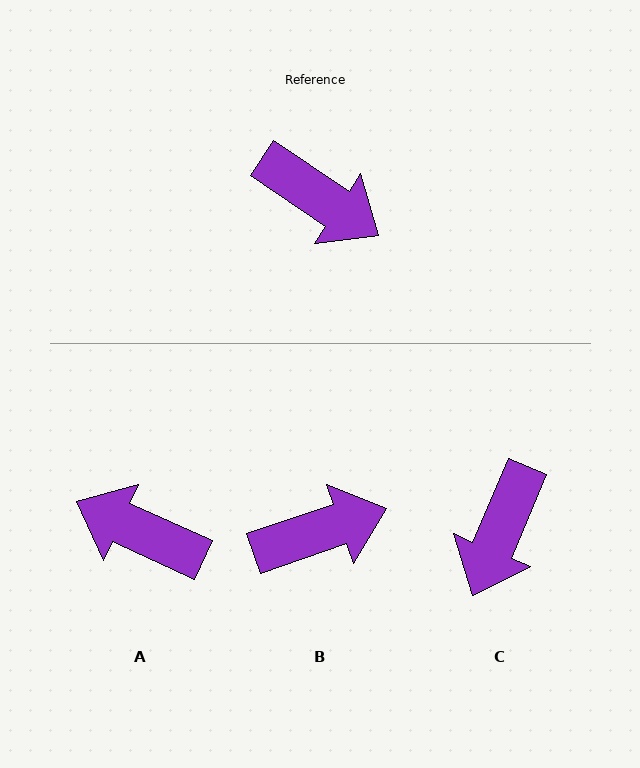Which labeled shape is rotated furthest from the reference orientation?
A, about 171 degrees away.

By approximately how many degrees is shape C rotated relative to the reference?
Approximately 80 degrees clockwise.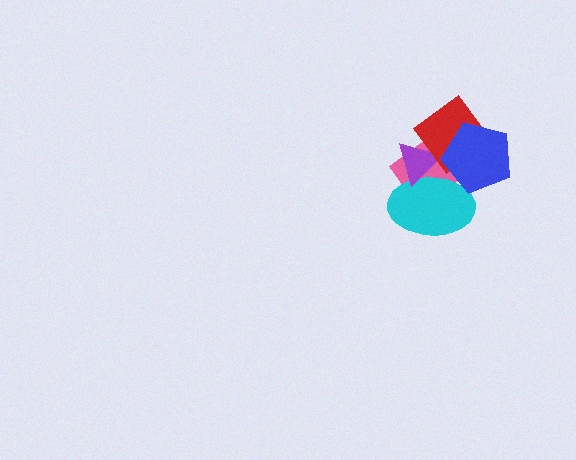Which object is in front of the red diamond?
The blue pentagon is in front of the red diamond.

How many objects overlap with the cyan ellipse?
4 objects overlap with the cyan ellipse.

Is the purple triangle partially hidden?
Yes, it is partially covered by another shape.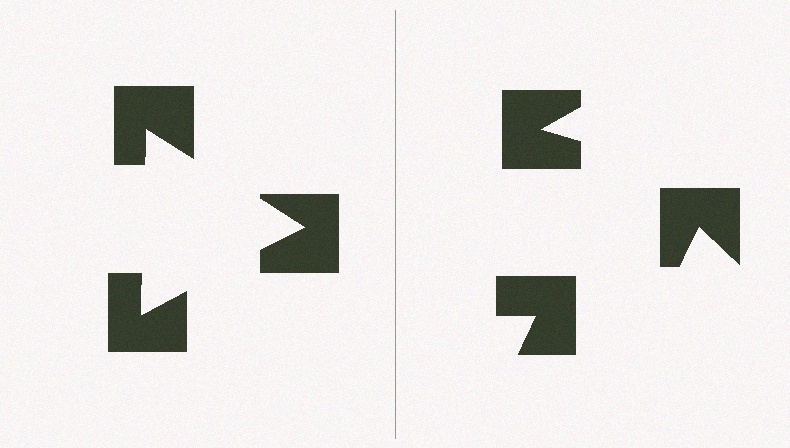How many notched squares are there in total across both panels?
6 — 3 on each side.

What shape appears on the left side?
An illusory triangle.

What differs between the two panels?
The notched squares are positioned identically on both sides; only the wedge orientations differ. On the left they align to a triangle; on the right they are misaligned.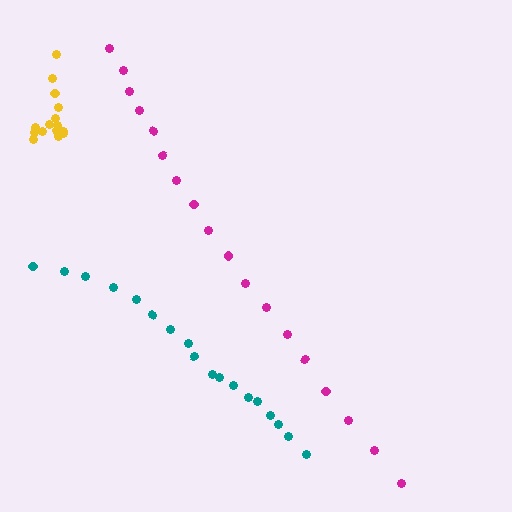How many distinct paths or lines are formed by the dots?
There are 3 distinct paths.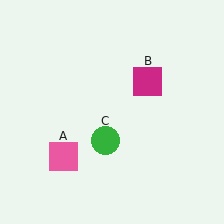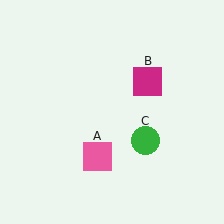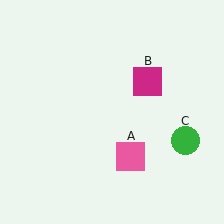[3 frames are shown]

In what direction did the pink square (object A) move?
The pink square (object A) moved right.